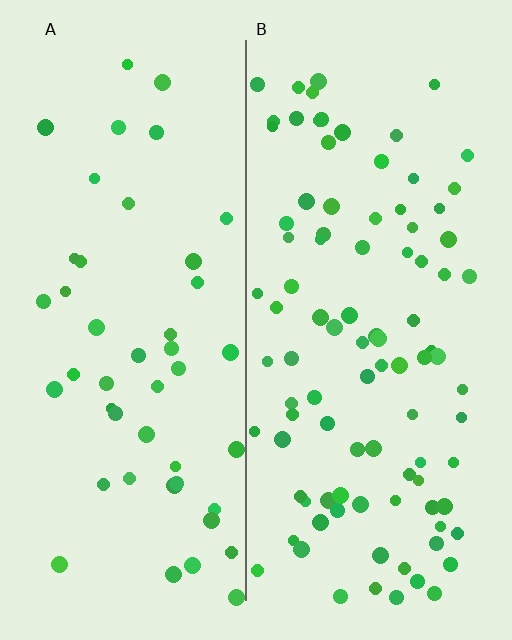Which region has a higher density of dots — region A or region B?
B (the right).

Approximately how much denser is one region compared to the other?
Approximately 2.0× — region B over region A.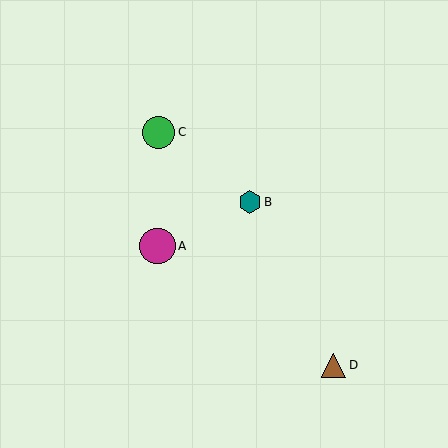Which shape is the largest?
The magenta circle (labeled A) is the largest.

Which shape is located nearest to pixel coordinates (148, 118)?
The green circle (labeled C) at (159, 132) is nearest to that location.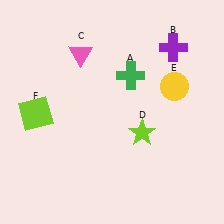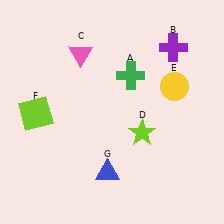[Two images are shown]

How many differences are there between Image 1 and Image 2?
There is 1 difference between the two images.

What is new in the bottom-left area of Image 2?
A blue triangle (G) was added in the bottom-left area of Image 2.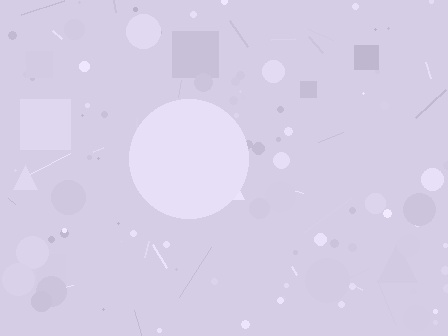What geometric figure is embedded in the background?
A circle is embedded in the background.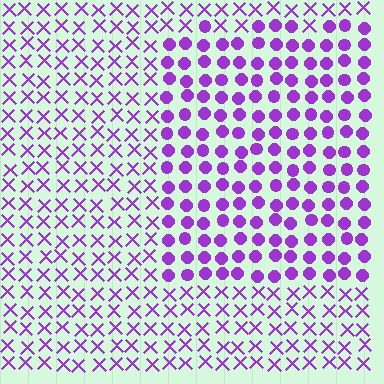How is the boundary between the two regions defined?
The boundary is defined by a change in element shape: circles inside vs. X marks outside. All elements share the same color and spacing.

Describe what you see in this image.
The image is filled with small purple elements arranged in a uniform grid. A rectangle-shaped region contains circles, while the surrounding area contains X marks. The boundary is defined purely by the change in element shape.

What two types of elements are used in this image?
The image uses circles inside the rectangle region and X marks outside it.